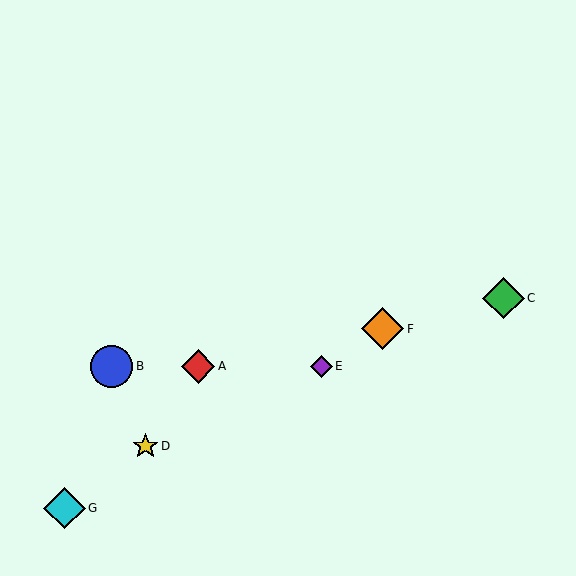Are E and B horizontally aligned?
Yes, both are at y≈366.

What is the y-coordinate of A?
Object A is at y≈366.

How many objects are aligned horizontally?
3 objects (A, B, E) are aligned horizontally.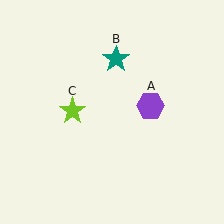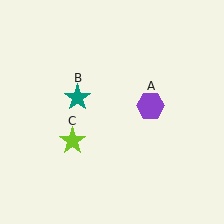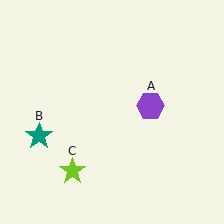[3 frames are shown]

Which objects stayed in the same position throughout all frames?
Purple hexagon (object A) remained stationary.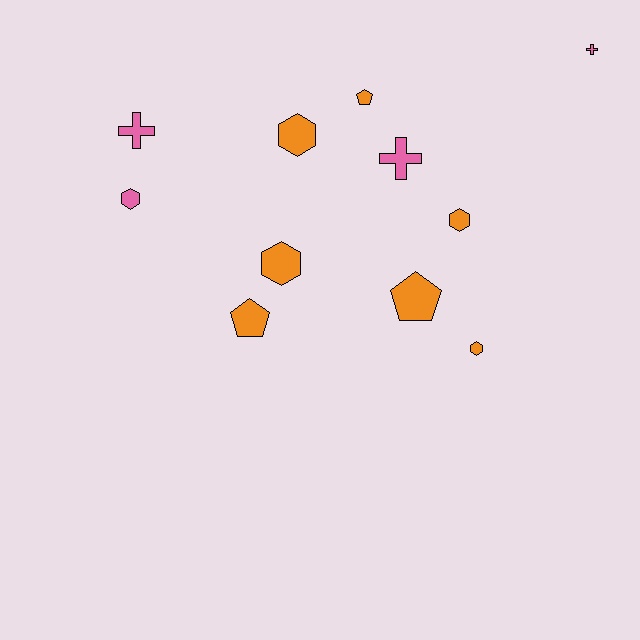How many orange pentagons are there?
There are 3 orange pentagons.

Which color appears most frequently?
Orange, with 7 objects.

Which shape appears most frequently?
Hexagon, with 5 objects.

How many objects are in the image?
There are 11 objects.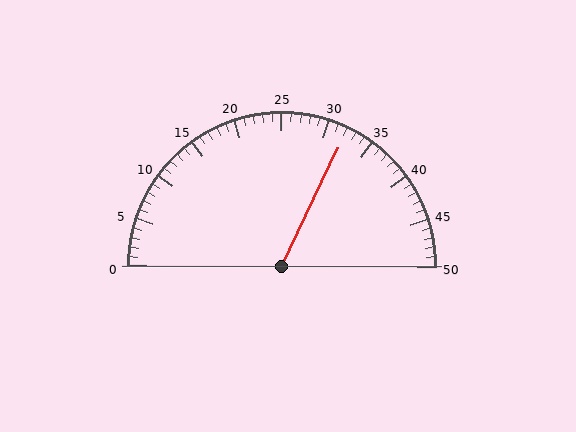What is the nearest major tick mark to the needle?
The nearest major tick mark is 30.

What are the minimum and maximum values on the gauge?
The gauge ranges from 0 to 50.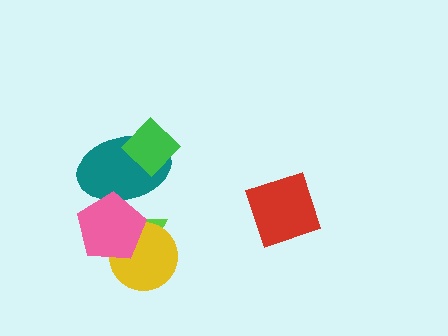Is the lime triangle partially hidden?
Yes, it is partially covered by another shape.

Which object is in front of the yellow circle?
The pink pentagon is in front of the yellow circle.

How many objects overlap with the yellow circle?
2 objects overlap with the yellow circle.